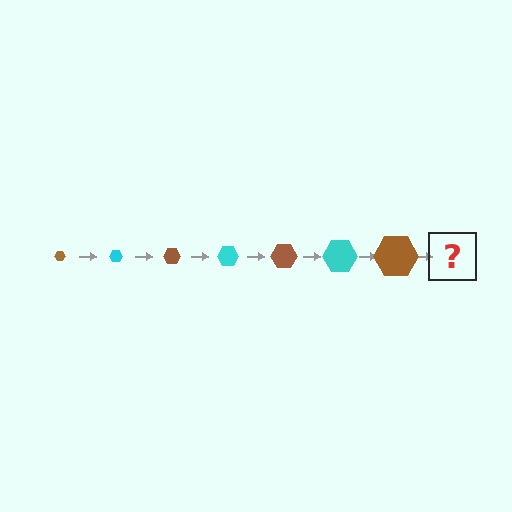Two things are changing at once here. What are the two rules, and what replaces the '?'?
The two rules are that the hexagon grows larger each step and the color cycles through brown and cyan. The '?' should be a cyan hexagon, larger than the previous one.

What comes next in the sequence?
The next element should be a cyan hexagon, larger than the previous one.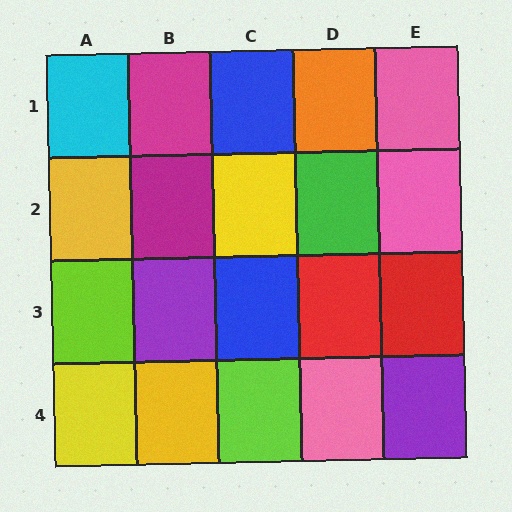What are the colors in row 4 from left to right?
Yellow, yellow, lime, pink, purple.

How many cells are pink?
3 cells are pink.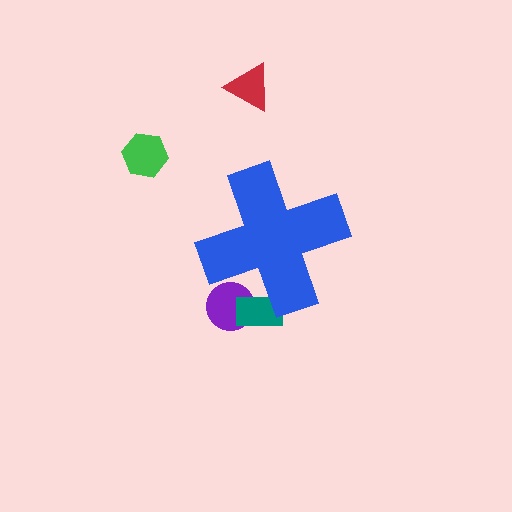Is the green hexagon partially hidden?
No, the green hexagon is fully visible.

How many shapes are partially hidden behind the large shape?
2 shapes are partially hidden.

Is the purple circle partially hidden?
Yes, the purple circle is partially hidden behind the blue cross.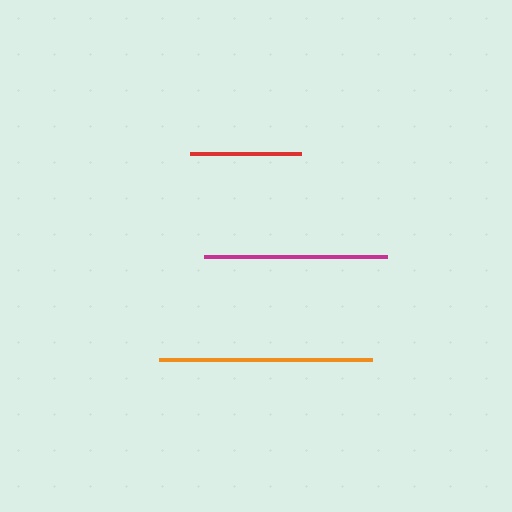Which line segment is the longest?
The orange line is the longest at approximately 213 pixels.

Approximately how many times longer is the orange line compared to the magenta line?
The orange line is approximately 1.2 times the length of the magenta line.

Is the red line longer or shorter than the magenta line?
The magenta line is longer than the red line.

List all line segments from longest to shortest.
From longest to shortest: orange, magenta, red.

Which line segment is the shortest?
The red line is the shortest at approximately 111 pixels.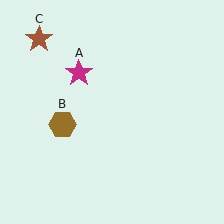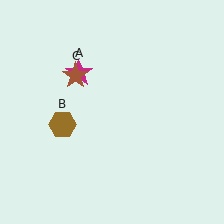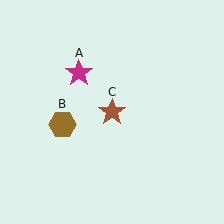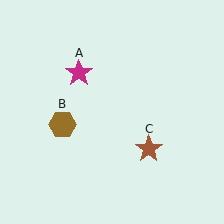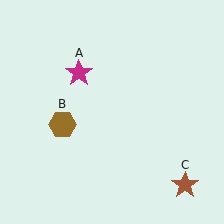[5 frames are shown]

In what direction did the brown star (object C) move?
The brown star (object C) moved down and to the right.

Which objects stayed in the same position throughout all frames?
Magenta star (object A) and brown hexagon (object B) remained stationary.